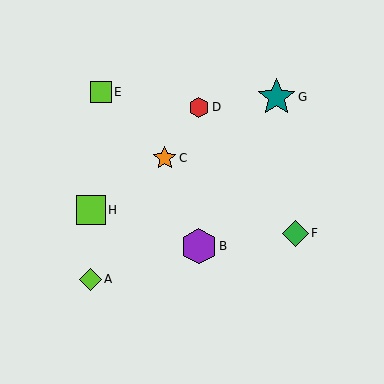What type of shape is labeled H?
Shape H is a lime square.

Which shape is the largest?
The teal star (labeled G) is the largest.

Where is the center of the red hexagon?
The center of the red hexagon is at (199, 107).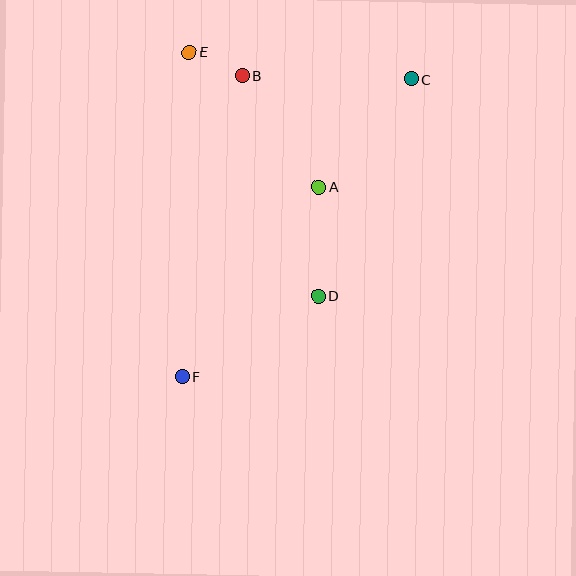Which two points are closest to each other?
Points B and E are closest to each other.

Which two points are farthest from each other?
Points C and F are farthest from each other.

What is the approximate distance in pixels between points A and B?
The distance between A and B is approximately 135 pixels.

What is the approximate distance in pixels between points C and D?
The distance between C and D is approximately 236 pixels.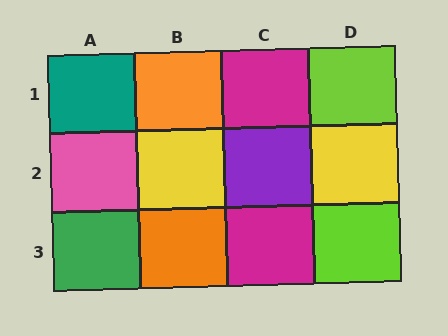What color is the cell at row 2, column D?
Yellow.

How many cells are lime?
2 cells are lime.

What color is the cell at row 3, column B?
Orange.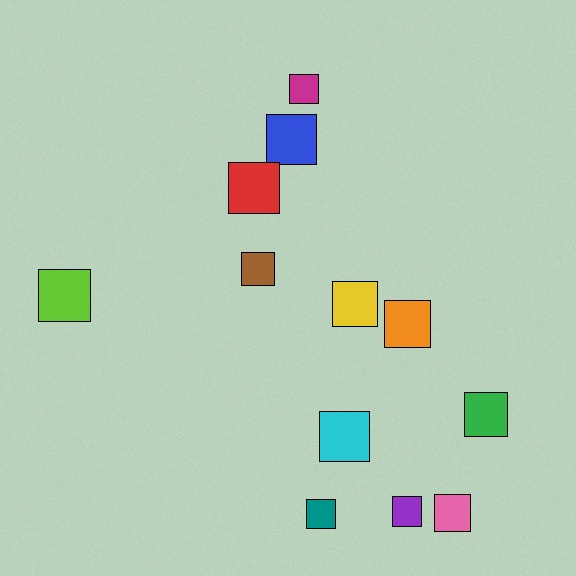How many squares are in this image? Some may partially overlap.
There are 12 squares.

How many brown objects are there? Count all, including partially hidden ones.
There is 1 brown object.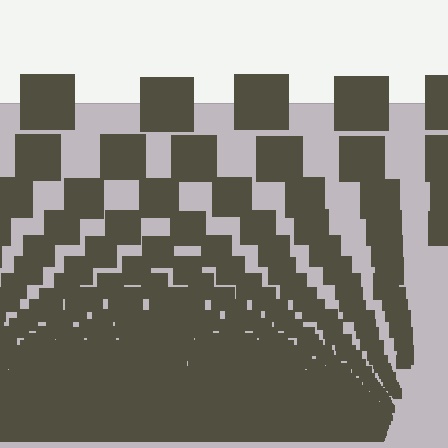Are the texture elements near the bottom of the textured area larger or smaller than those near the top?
Smaller. The gradient is inverted — elements near the bottom are smaller and denser.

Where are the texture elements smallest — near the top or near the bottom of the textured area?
Near the bottom.